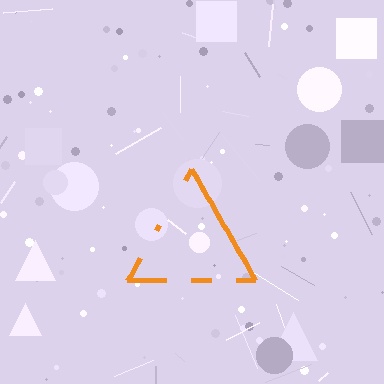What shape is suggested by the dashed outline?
The dashed outline suggests a triangle.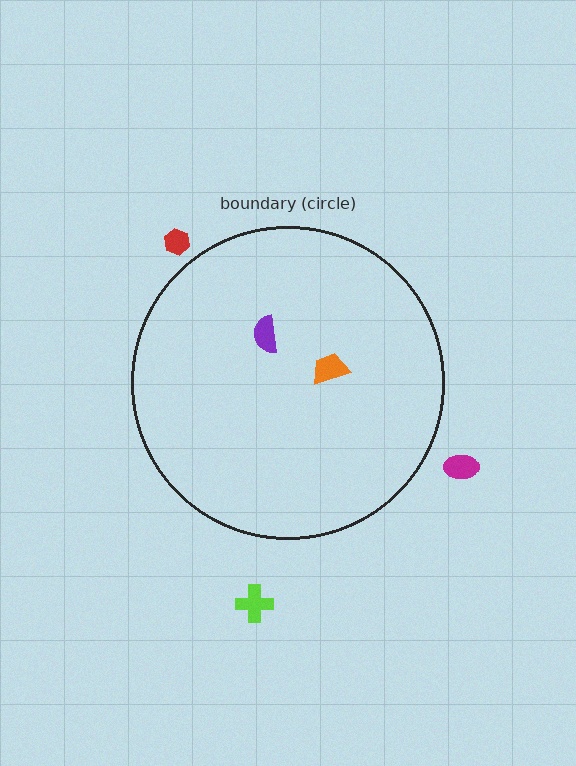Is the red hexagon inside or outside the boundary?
Outside.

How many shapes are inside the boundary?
2 inside, 3 outside.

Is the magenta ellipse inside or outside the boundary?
Outside.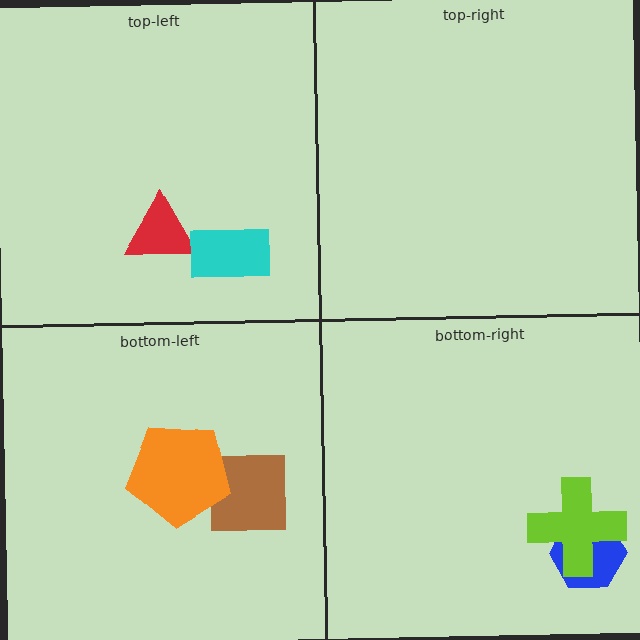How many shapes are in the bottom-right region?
2.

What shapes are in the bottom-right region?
The blue hexagon, the lime cross.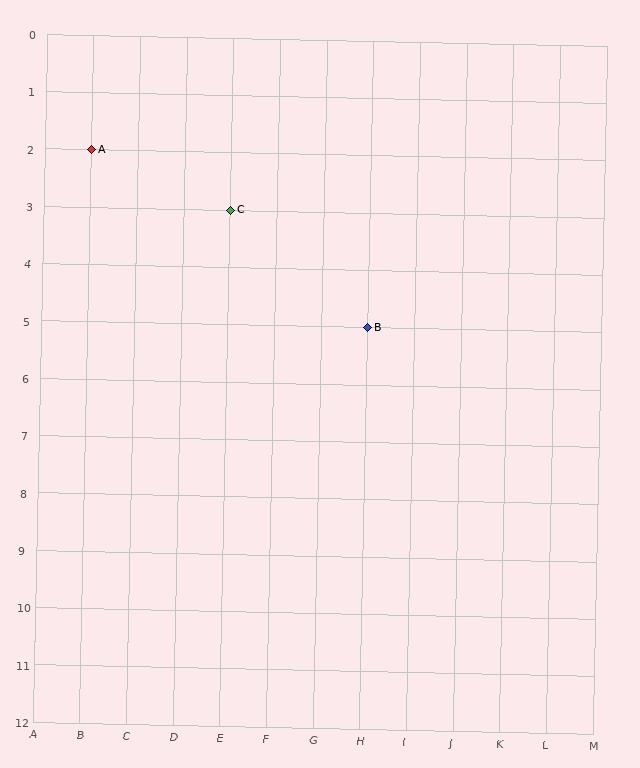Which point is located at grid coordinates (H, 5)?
Point B is at (H, 5).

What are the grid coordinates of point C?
Point C is at grid coordinates (E, 3).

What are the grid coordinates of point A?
Point A is at grid coordinates (B, 2).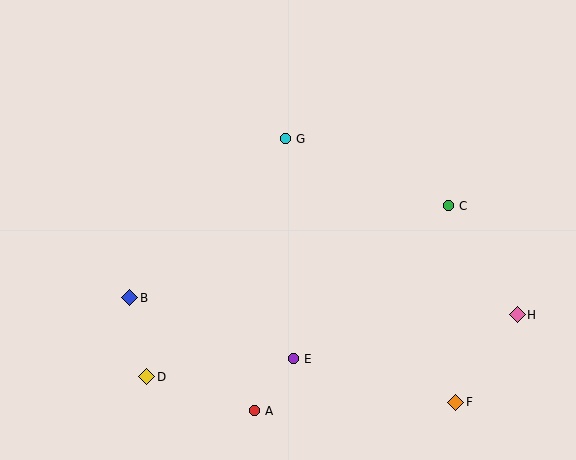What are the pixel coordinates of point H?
Point H is at (517, 315).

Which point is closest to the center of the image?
Point G at (286, 139) is closest to the center.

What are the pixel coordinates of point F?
Point F is at (456, 402).